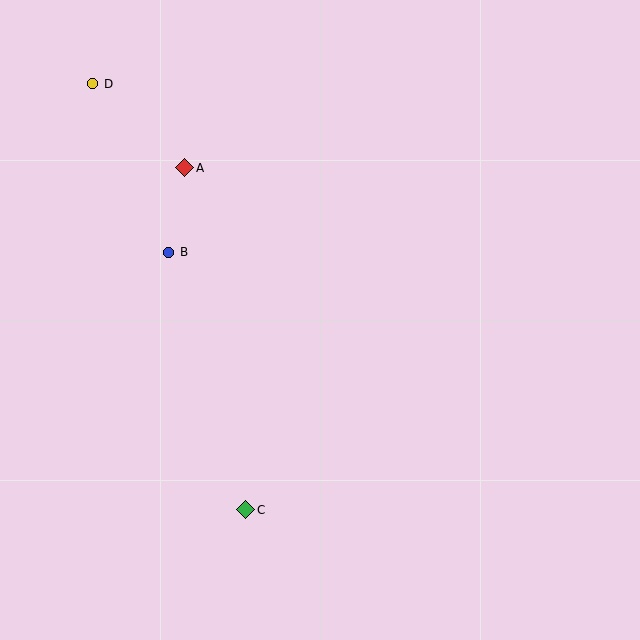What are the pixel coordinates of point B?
Point B is at (169, 252).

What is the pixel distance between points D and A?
The distance between D and A is 125 pixels.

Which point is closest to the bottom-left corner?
Point C is closest to the bottom-left corner.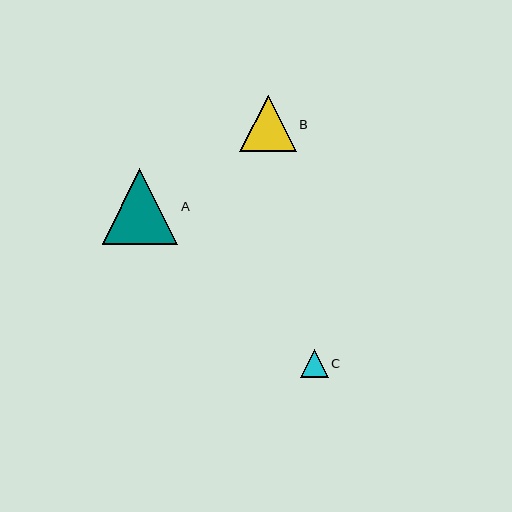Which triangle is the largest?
Triangle A is the largest with a size of approximately 75 pixels.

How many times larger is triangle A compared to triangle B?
Triangle A is approximately 1.3 times the size of triangle B.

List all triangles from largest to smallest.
From largest to smallest: A, B, C.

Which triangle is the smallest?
Triangle C is the smallest with a size of approximately 28 pixels.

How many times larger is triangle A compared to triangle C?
Triangle A is approximately 2.7 times the size of triangle C.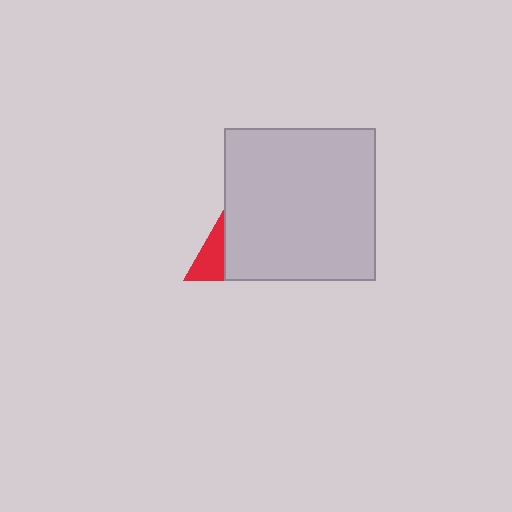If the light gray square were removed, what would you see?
You would see the complete red triangle.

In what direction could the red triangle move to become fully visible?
The red triangle could move left. That would shift it out from behind the light gray square entirely.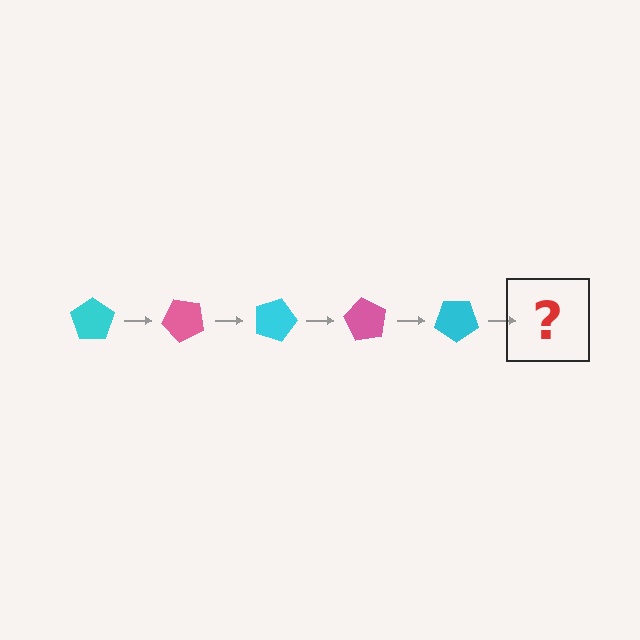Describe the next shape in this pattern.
It should be a pink pentagon, rotated 225 degrees from the start.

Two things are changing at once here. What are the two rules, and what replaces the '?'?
The two rules are that it rotates 45 degrees each step and the color cycles through cyan and pink. The '?' should be a pink pentagon, rotated 225 degrees from the start.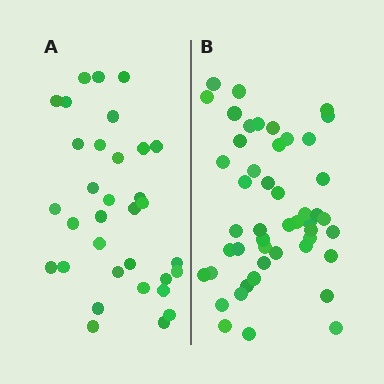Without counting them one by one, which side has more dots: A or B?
Region B (the right region) has more dots.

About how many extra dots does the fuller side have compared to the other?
Region B has approximately 15 more dots than region A.